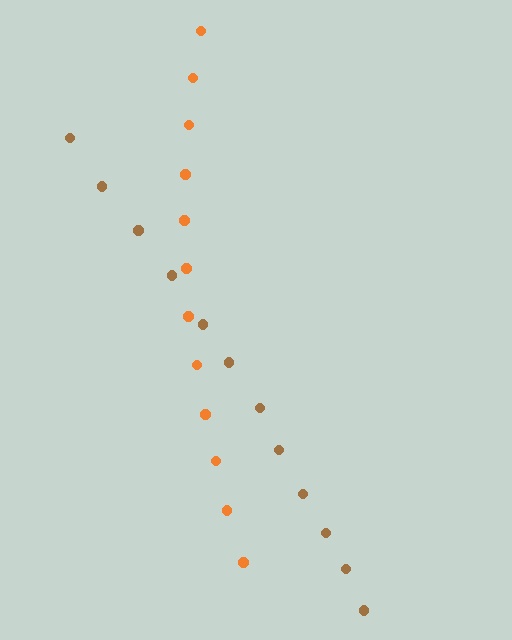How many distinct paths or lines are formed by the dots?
There are 2 distinct paths.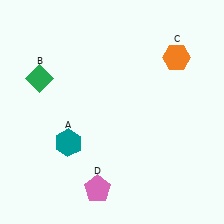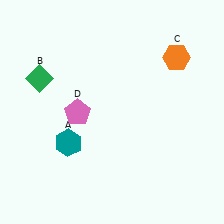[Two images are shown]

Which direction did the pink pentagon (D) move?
The pink pentagon (D) moved up.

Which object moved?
The pink pentagon (D) moved up.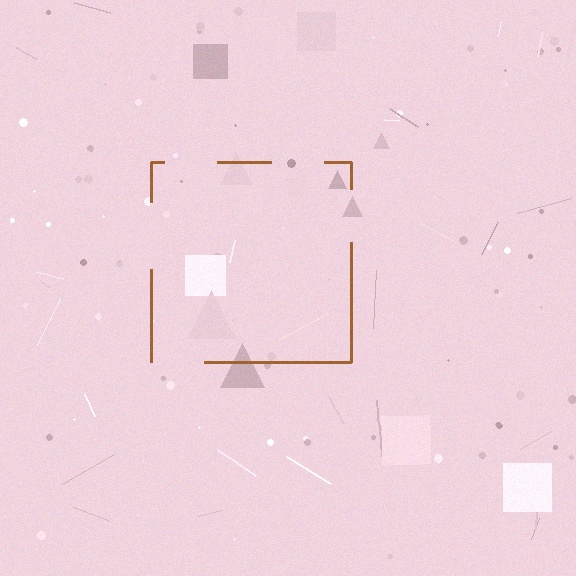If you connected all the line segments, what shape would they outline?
They would outline a square.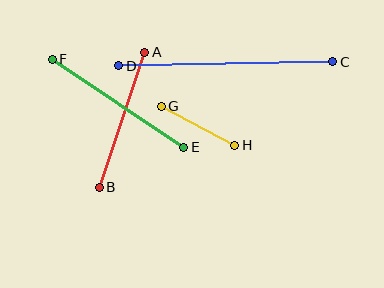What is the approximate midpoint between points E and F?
The midpoint is at approximately (118, 103) pixels.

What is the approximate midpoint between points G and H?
The midpoint is at approximately (198, 126) pixels.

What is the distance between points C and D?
The distance is approximately 214 pixels.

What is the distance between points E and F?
The distance is approximately 158 pixels.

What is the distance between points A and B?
The distance is approximately 142 pixels.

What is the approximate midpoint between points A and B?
The midpoint is at approximately (122, 120) pixels.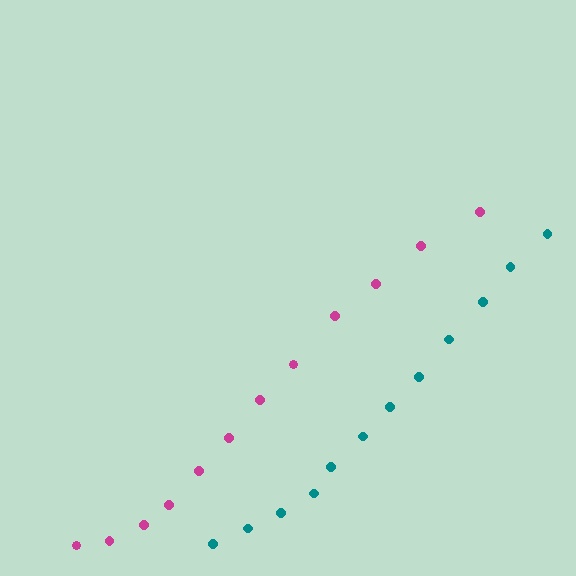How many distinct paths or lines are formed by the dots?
There are 2 distinct paths.